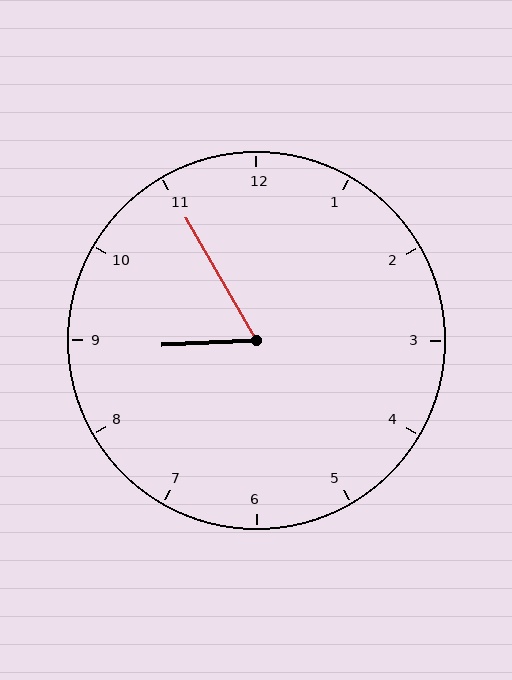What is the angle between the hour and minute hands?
Approximately 62 degrees.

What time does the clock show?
8:55.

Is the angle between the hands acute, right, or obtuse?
It is acute.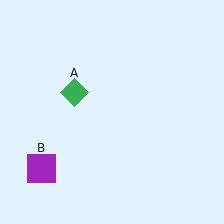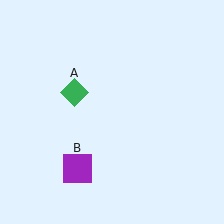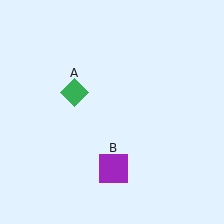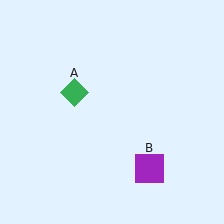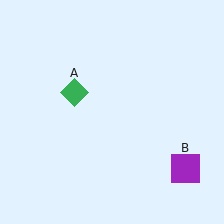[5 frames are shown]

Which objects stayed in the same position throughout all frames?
Green diamond (object A) remained stationary.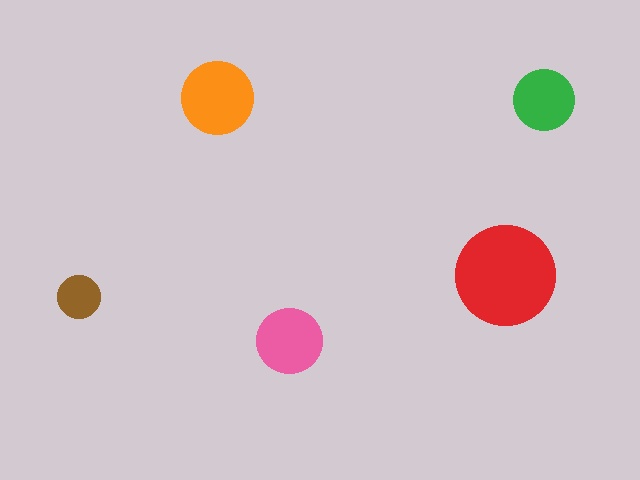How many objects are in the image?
There are 5 objects in the image.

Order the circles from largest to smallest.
the red one, the orange one, the pink one, the green one, the brown one.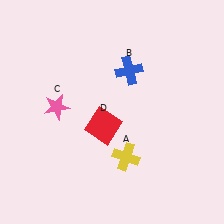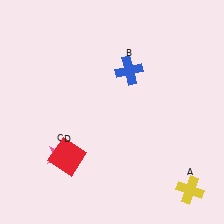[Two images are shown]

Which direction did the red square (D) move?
The red square (D) moved left.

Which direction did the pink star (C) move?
The pink star (C) moved down.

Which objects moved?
The objects that moved are: the yellow cross (A), the pink star (C), the red square (D).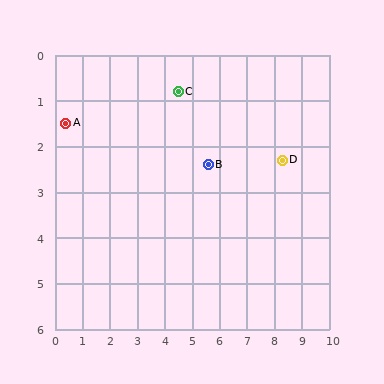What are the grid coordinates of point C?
Point C is at approximately (4.5, 0.8).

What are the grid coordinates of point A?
Point A is at approximately (0.4, 1.5).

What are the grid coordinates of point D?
Point D is at approximately (8.3, 2.3).